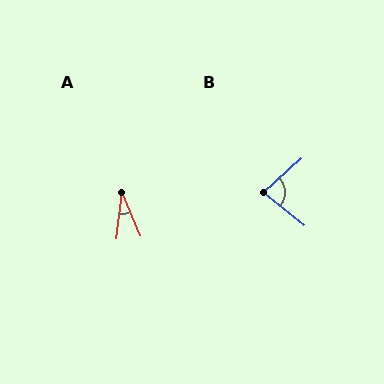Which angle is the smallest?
A, at approximately 30 degrees.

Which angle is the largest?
B, at approximately 81 degrees.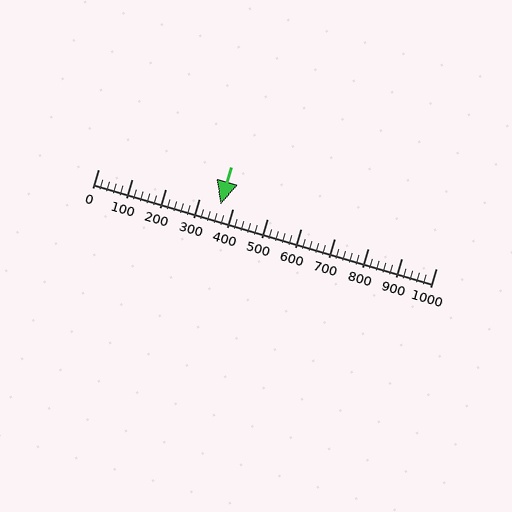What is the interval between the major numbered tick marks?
The major tick marks are spaced 100 units apart.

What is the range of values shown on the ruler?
The ruler shows values from 0 to 1000.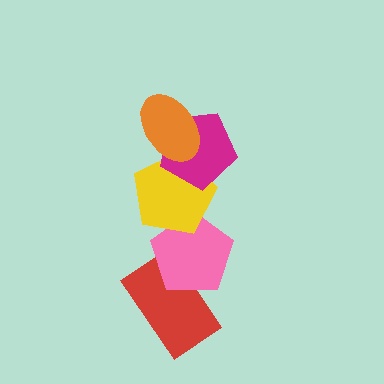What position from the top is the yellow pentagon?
The yellow pentagon is 3rd from the top.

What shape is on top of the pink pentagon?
The yellow pentagon is on top of the pink pentagon.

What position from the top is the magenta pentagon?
The magenta pentagon is 2nd from the top.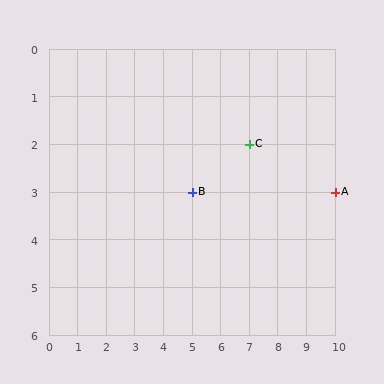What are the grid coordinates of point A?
Point A is at grid coordinates (10, 3).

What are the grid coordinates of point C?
Point C is at grid coordinates (7, 2).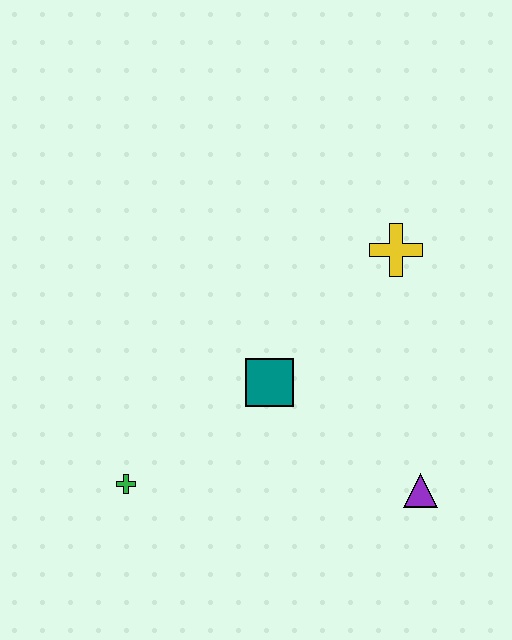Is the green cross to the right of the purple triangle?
No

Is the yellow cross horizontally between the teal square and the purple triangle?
Yes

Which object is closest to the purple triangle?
The teal square is closest to the purple triangle.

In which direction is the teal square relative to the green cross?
The teal square is to the right of the green cross.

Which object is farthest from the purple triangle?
The green cross is farthest from the purple triangle.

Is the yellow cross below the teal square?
No